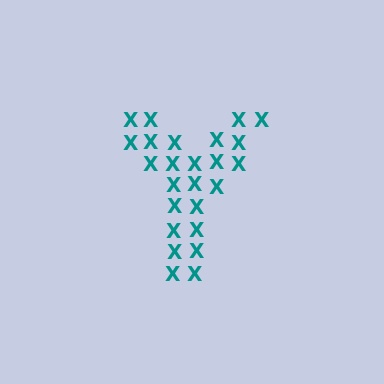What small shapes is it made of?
It is made of small letter X's.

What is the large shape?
The large shape is the letter Y.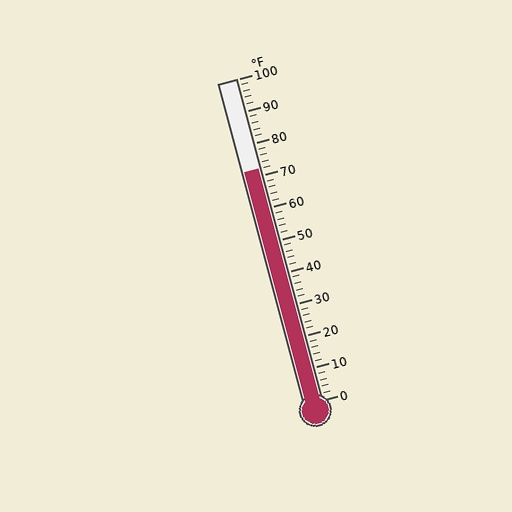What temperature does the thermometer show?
The thermometer shows approximately 72°F.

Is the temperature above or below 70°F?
The temperature is above 70°F.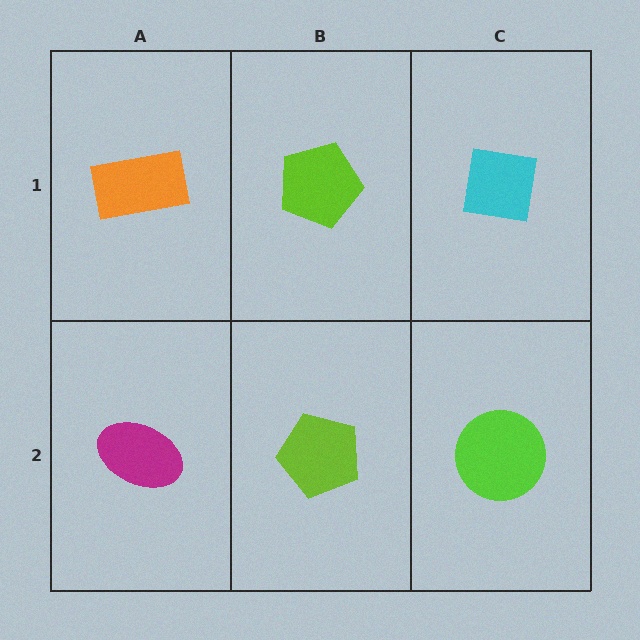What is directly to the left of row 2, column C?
A lime pentagon.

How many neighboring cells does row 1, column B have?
3.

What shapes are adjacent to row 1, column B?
A lime pentagon (row 2, column B), an orange rectangle (row 1, column A), a cyan square (row 1, column C).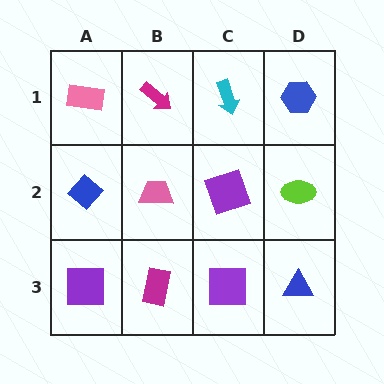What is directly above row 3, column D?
A lime ellipse.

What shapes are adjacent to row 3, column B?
A pink trapezoid (row 2, column B), a purple square (row 3, column A), a purple square (row 3, column C).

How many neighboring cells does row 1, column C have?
3.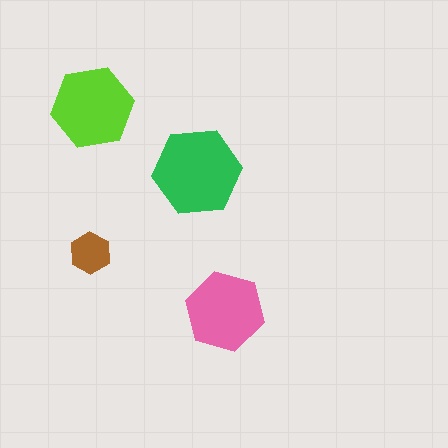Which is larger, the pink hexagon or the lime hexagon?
The lime one.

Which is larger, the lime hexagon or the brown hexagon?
The lime one.